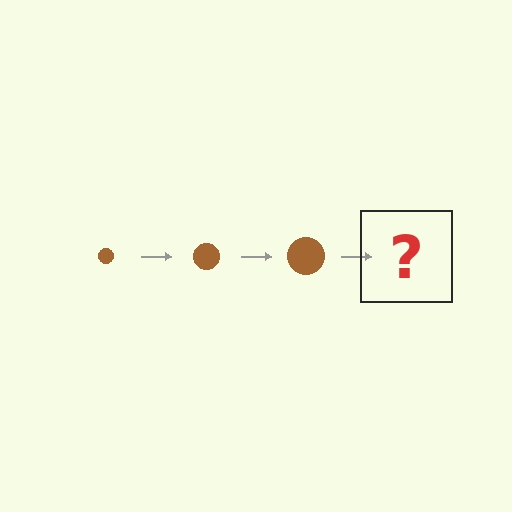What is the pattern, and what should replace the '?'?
The pattern is that the circle gets progressively larger each step. The '?' should be a brown circle, larger than the previous one.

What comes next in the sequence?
The next element should be a brown circle, larger than the previous one.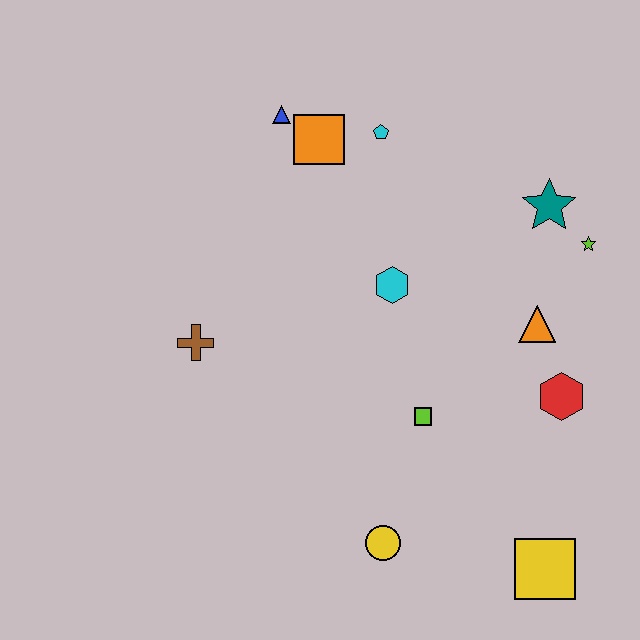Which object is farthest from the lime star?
The brown cross is farthest from the lime star.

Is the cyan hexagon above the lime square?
Yes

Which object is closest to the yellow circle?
The lime square is closest to the yellow circle.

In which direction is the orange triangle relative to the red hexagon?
The orange triangle is above the red hexagon.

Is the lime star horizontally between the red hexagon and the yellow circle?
No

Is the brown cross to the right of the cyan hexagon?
No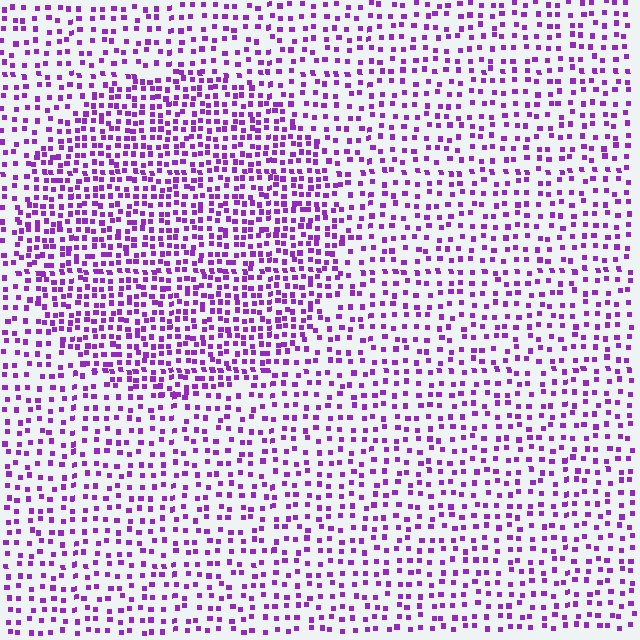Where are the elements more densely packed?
The elements are more densely packed inside the circle boundary.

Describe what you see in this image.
The image contains small purple elements arranged at two different densities. A circle-shaped region is visible where the elements are more densely packed than the surrounding area.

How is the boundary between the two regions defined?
The boundary is defined by a change in element density (approximately 1.8x ratio). All elements are the same color, size, and shape.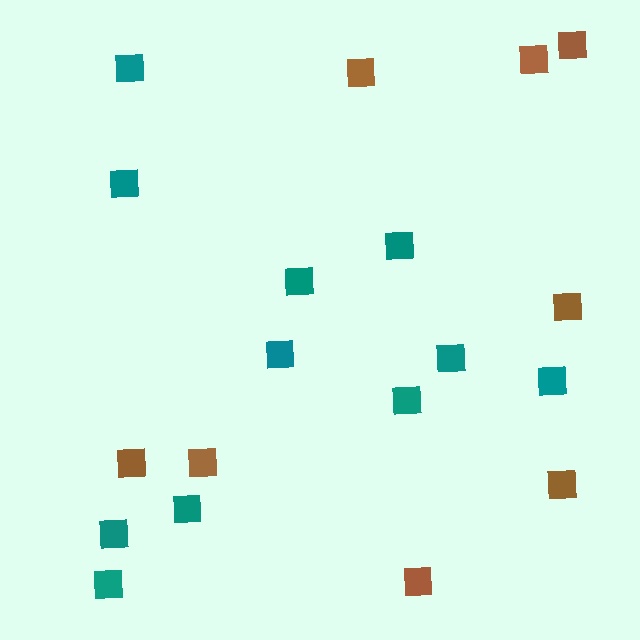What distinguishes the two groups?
There are 2 groups: one group of brown squares (8) and one group of teal squares (11).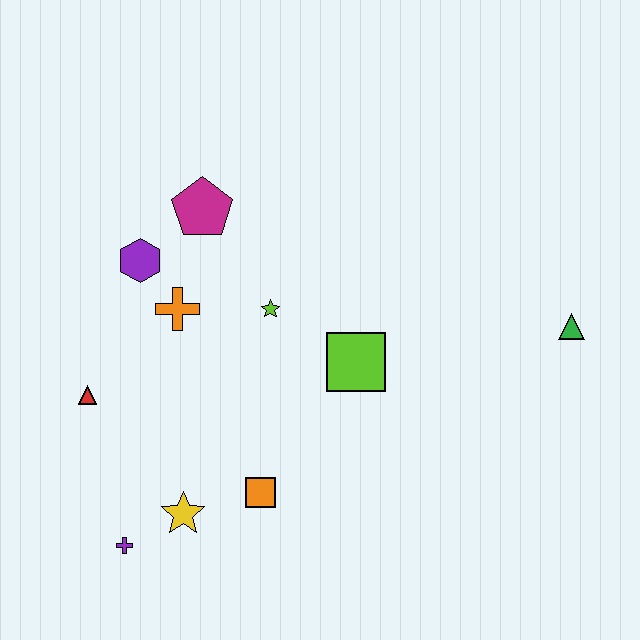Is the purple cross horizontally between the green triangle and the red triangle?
Yes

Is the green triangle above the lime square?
Yes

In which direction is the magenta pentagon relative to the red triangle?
The magenta pentagon is above the red triangle.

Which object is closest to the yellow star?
The purple cross is closest to the yellow star.